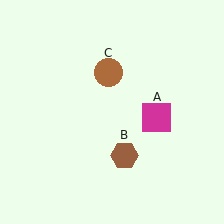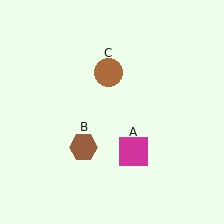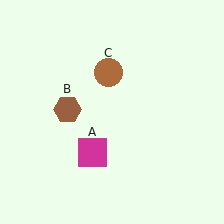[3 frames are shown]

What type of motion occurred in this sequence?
The magenta square (object A), brown hexagon (object B) rotated clockwise around the center of the scene.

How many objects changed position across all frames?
2 objects changed position: magenta square (object A), brown hexagon (object B).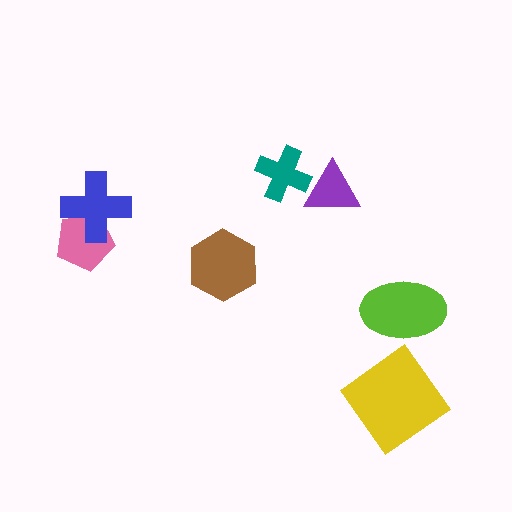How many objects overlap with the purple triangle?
1 object overlaps with the purple triangle.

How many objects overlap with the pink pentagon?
1 object overlaps with the pink pentagon.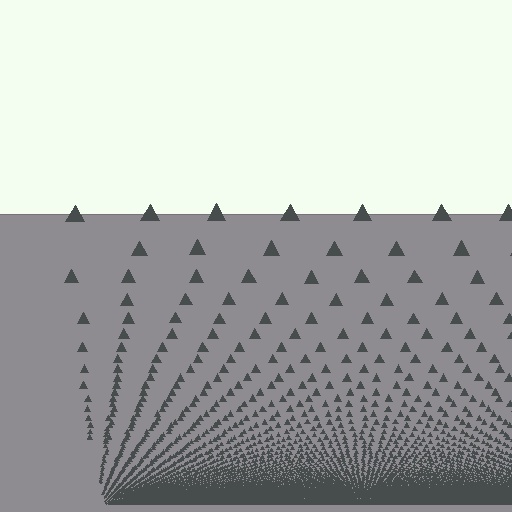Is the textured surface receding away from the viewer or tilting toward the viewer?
The surface appears to tilt toward the viewer. Texture elements get larger and sparser toward the top.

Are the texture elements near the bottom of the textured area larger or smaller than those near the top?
Smaller. The gradient is inverted — elements near the bottom are smaller and denser.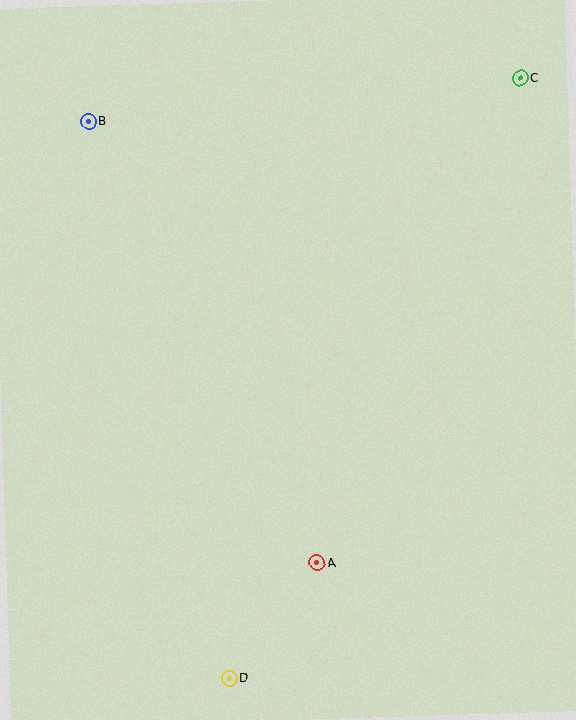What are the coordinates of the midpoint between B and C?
The midpoint between B and C is at (305, 100).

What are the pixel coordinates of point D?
Point D is at (229, 678).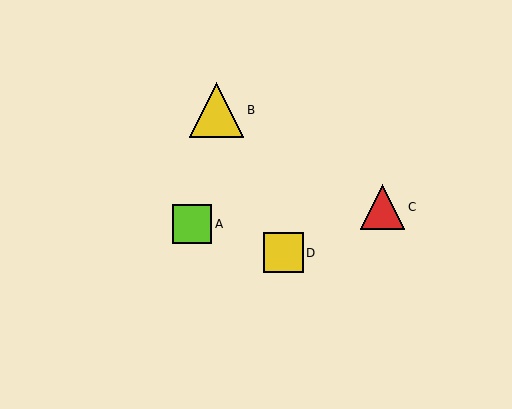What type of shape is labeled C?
Shape C is a red triangle.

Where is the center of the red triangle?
The center of the red triangle is at (382, 207).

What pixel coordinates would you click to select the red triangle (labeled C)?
Click at (382, 207) to select the red triangle C.